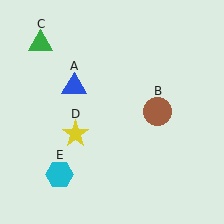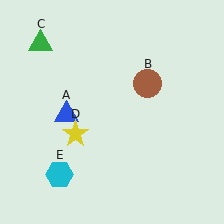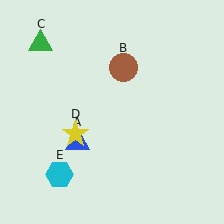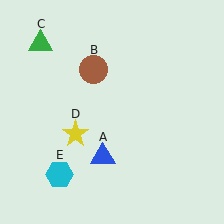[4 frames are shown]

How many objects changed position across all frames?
2 objects changed position: blue triangle (object A), brown circle (object B).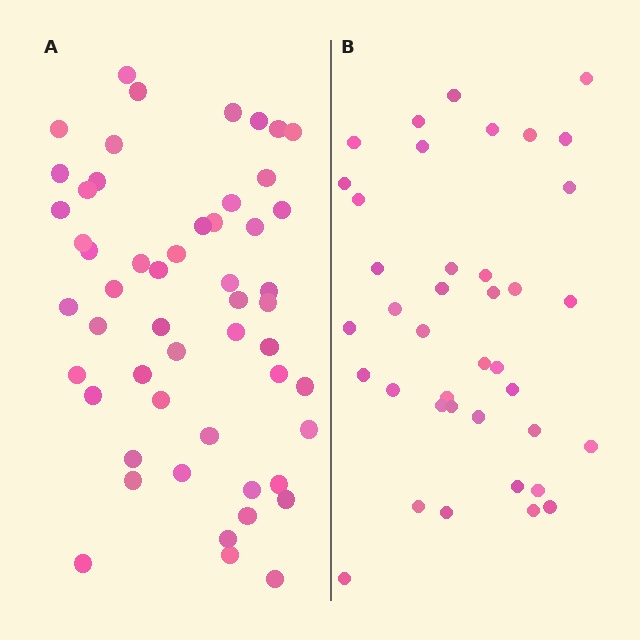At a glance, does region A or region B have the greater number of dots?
Region A (the left region) has more dots.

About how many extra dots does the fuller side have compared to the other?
Region A has approximately 15 more dots than region B.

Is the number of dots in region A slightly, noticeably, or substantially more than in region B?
Region A has noticeably more, but not dramatically so. The ratio is roughly 1.4 to 1.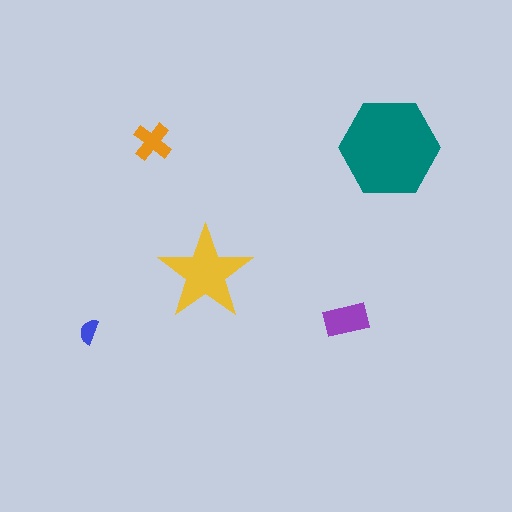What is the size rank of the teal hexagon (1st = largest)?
1st.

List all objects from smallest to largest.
The blue semicircle, the orange cross, the purple rectangle, the yellow star, the teal hexagon.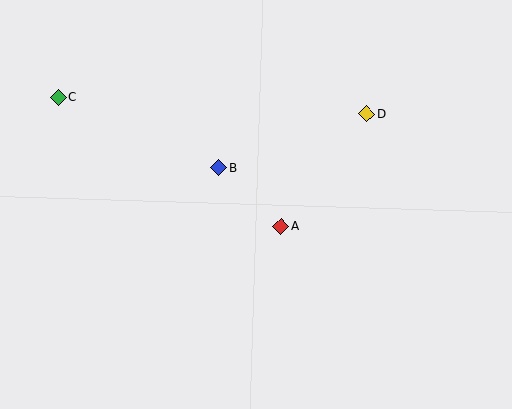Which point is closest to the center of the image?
Point A at (281, 226) is closest to the center.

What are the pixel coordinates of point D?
Point D is at (366, 114).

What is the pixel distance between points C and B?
The distance between C and B is 175 pixels.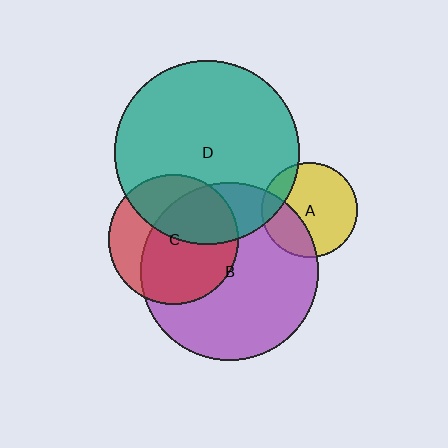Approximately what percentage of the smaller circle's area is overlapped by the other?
Approximately 20%.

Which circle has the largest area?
Circle D (teal).